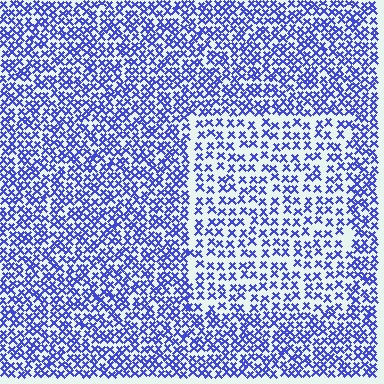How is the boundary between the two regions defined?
The boundary is defined by a change in element density (approximately 1.7x ratio). All elements are the same color, size, and shape.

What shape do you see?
I see a rectangle.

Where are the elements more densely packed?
The elements are more densely packed outside the rectangle boundary.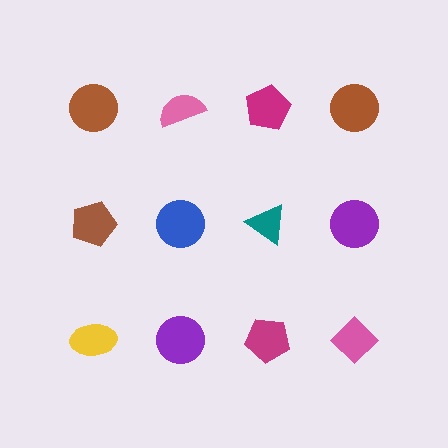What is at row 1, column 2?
A pink semicircle.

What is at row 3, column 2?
A purple circle.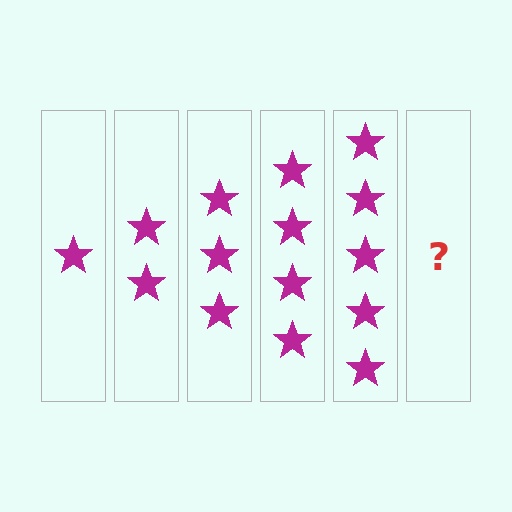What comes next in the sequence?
The next element should be 6 stars.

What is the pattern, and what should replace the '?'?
The pattern is that each step adds one more star. The '?' should be 6 stars.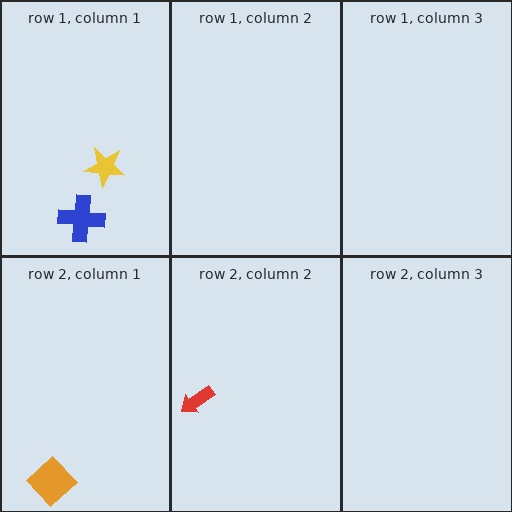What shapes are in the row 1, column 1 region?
The yellow star, the blue cross.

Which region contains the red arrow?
The row 2, column 2 region.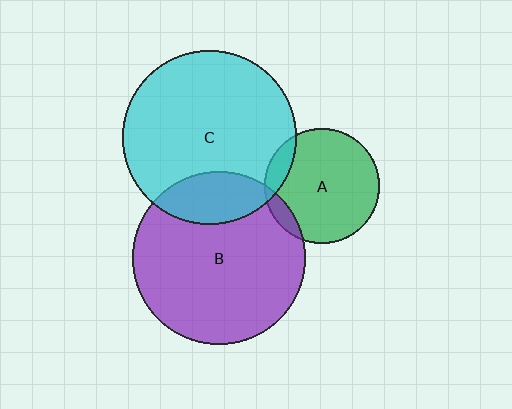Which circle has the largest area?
Circle C (cyan).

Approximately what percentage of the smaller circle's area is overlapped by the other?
Approximately 20%.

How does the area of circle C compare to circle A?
Approximately 2.3 times.